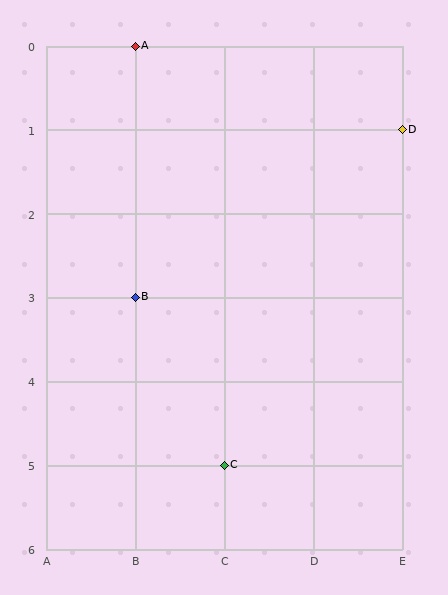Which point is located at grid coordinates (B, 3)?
Point B is at (B, 3).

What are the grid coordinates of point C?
Point C is at grid coordinates (C, 5).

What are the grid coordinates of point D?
Point D is at grid coordinates (E, 1).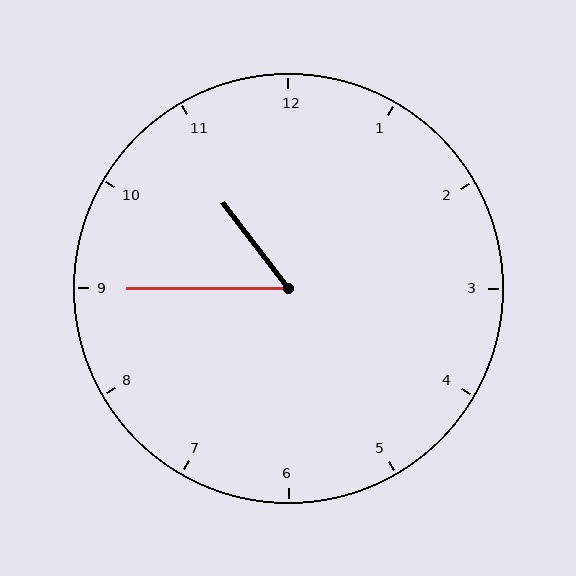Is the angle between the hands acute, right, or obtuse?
It is acute.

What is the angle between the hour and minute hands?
Approximately 52 degrees.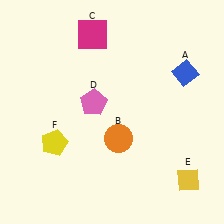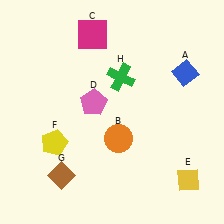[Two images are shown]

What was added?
A brown diamond (G), a green cross (H) were added in Image 2.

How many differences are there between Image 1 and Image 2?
There are 2 differences between the two images.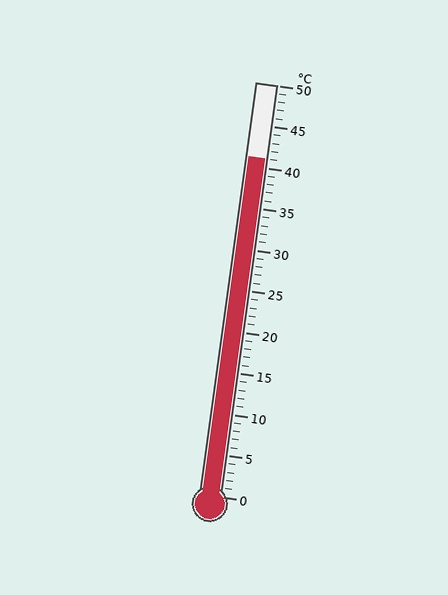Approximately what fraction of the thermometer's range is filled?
The thermometer is filled to approximately 80% of its range.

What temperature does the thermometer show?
The thermometer shows approximately 41°C.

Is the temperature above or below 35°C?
The temperature is above 35°C.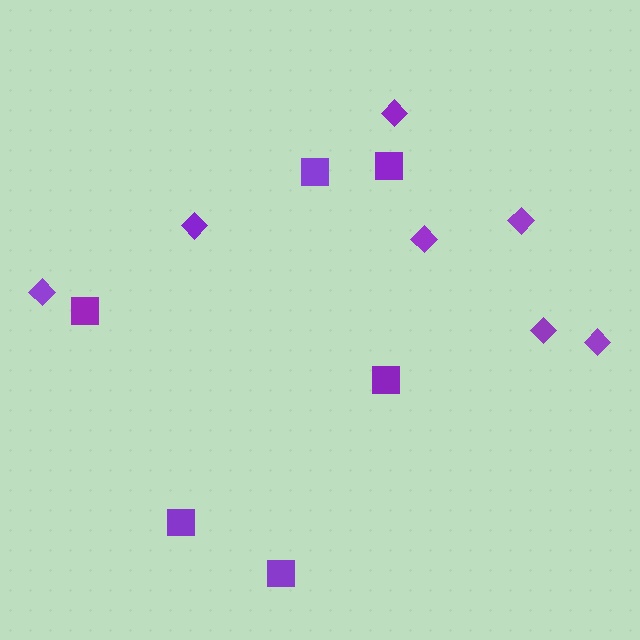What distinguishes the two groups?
There are 2 groups: one group of squares (6) and one group of diamonds (7).